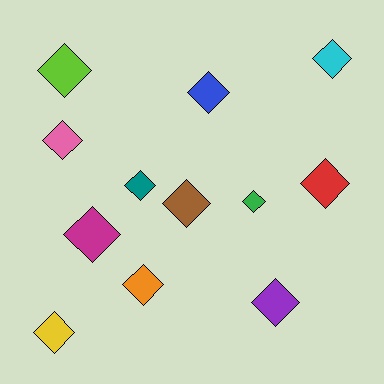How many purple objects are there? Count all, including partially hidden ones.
There is 1 purple object.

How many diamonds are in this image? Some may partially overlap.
There are 12 diamonds.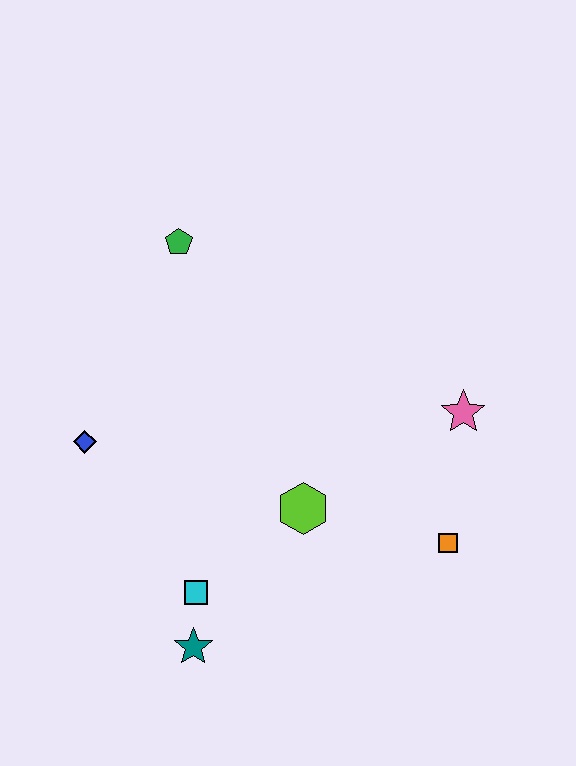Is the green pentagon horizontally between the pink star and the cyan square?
No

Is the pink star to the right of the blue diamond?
Yes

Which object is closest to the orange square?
The pink star is closest to the orange square.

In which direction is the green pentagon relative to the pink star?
The green pentagon is to the left of the pink star.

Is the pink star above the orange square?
Yes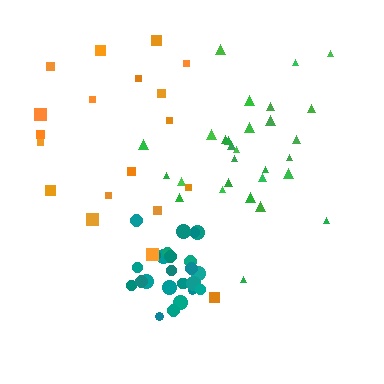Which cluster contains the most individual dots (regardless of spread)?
Green (29).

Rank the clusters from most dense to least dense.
teal, green, orange.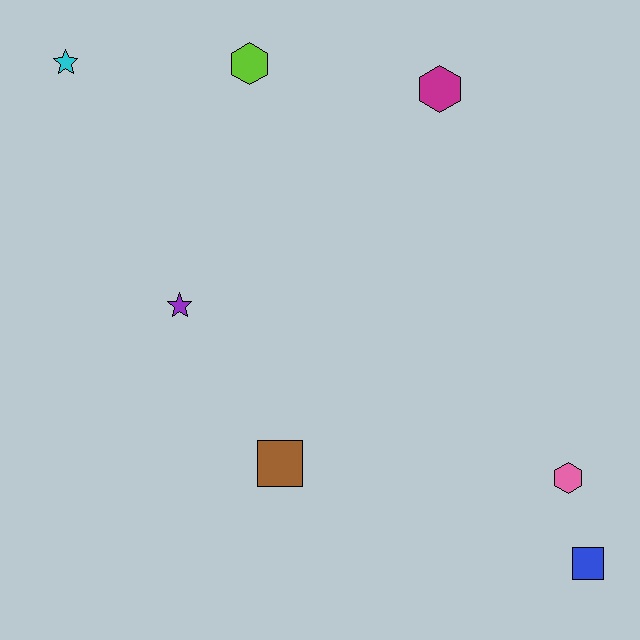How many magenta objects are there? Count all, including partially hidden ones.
There is 1 magenta object.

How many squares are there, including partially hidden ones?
There are 2 squares.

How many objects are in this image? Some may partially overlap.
There are 7 objects.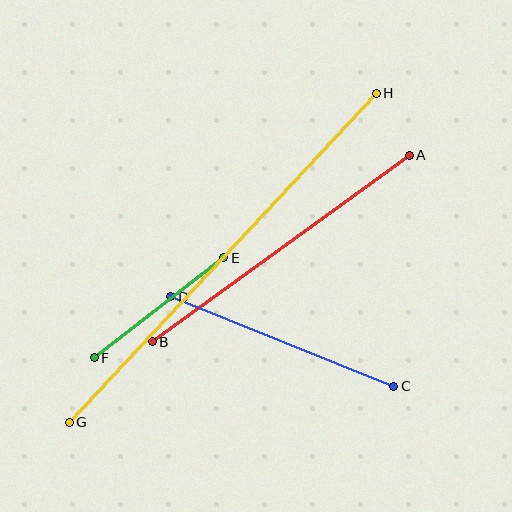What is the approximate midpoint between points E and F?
The midpoint is at approximately (159, 308) pixels.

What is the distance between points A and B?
The distance is approximately 318 pixels.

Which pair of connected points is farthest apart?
Points G and H are farthest apart.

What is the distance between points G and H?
The distance is approximately 450 pixels.